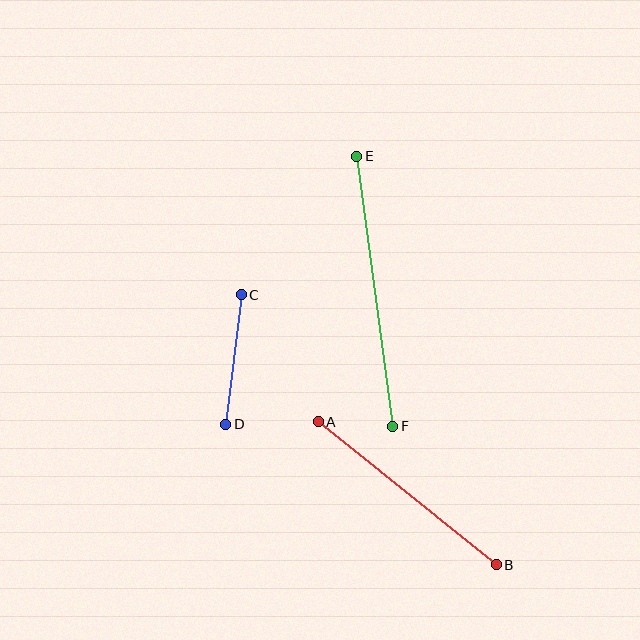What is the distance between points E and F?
The distance is approximately 272 pixels.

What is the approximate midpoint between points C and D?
The midpoint is at approximately (233, 360) pixels.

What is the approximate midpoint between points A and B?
The midpoint is at approximately (407, 493) pixels.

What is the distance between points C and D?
The distance is approximately 131 pixels.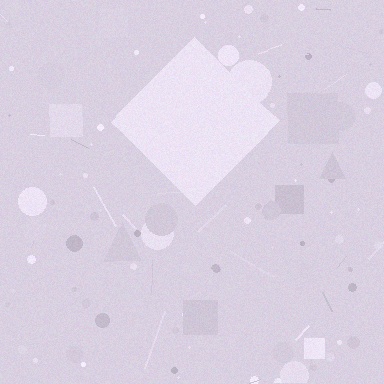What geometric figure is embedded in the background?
A diamond is embedded in the background.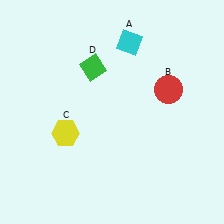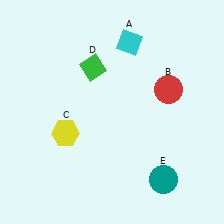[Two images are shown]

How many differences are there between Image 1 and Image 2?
There is 1 difference between the two images.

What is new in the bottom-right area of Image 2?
A teal circle (E) was added in the bottom-right area of Image 2.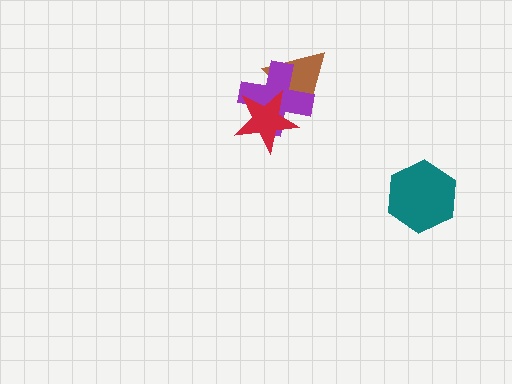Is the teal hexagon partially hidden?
No, no other shape covers it.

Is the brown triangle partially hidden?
Yes, it is partially covered by another shape.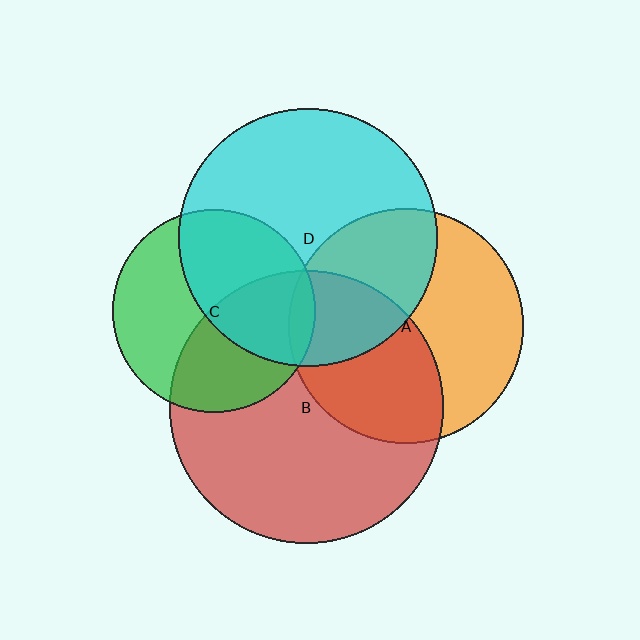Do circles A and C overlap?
Yes.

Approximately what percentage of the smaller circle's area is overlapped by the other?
Approximately 5%.